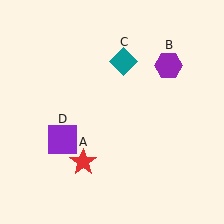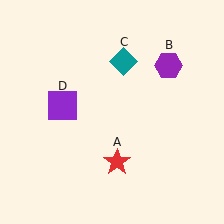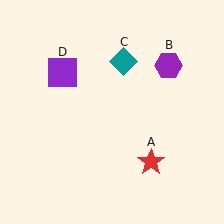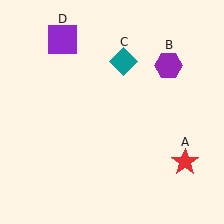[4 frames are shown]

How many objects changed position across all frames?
2 objects changed position: red star (object A), purple square (object D).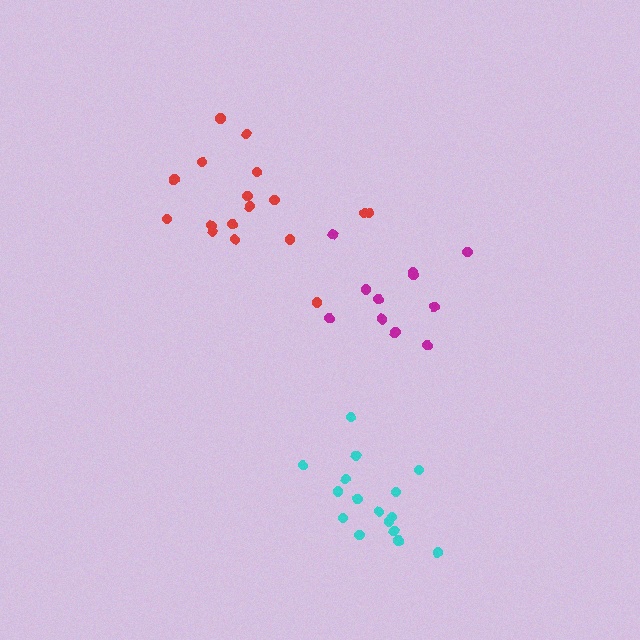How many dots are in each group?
Group 1: 11 dots, Group 2: 17 dots, Group 3: 16 dots (44 total).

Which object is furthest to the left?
The red cluster is leftmost.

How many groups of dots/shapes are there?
There are 3 groups.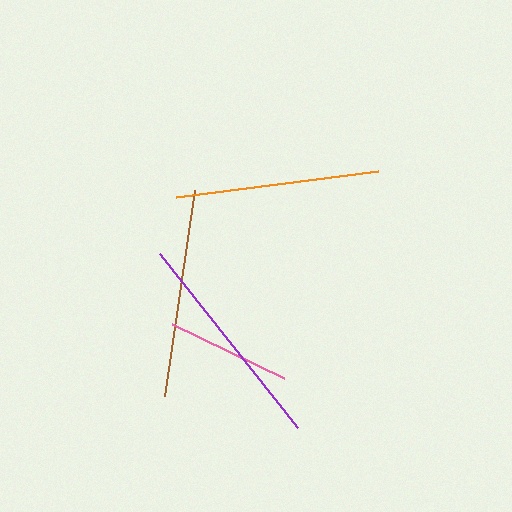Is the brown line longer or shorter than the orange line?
The brown line is longer than the orange line.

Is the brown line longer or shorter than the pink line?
The brown line is longer than the pink line.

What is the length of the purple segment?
The purple segment is approximately 223 pixels long.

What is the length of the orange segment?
The orange segment is approximately 203 pixels long.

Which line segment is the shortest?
The pink line is the shortest at approximately 125 pixels.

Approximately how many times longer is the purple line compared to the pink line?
The purple line is approximately 1.8 times the length of the pink line.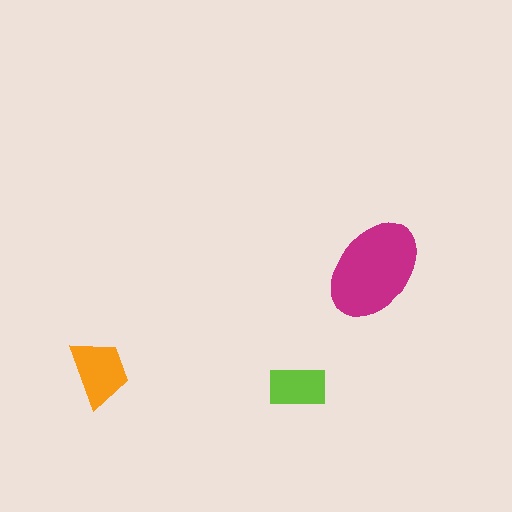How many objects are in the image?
There are 3 objects in the image.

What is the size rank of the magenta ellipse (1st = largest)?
1st.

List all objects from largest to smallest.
The magenta ellipse, the orange trapezoid, the lime rectangle.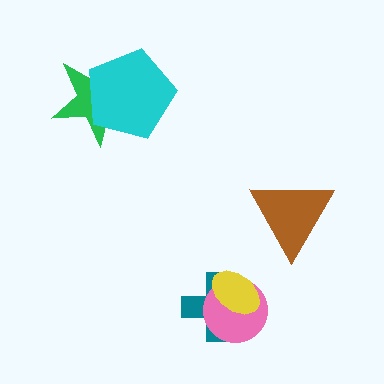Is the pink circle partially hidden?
Yes, it is partially covered by another shape.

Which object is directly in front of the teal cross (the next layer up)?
The pink circle is directly in front of the teal cross.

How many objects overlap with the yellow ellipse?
2 objects overlap with the yellow ellipse.